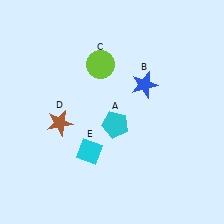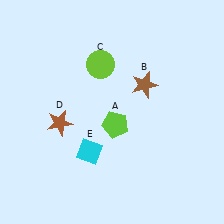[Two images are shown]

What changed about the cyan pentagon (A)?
In Image 1, A is cyan. In Image 2, it changed to lime.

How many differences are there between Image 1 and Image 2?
There are 2 differences between the two images.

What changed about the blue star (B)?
In Image 1, B is blue. In Image 2, it changed to brown.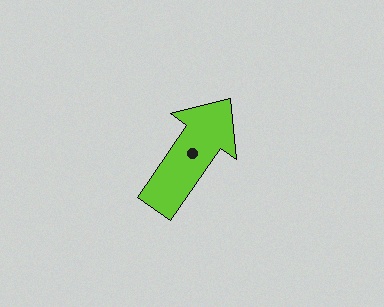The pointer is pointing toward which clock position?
Roughly 1 o'clock.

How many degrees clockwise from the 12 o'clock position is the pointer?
Approximately 35 degrees.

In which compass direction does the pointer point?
Northeast.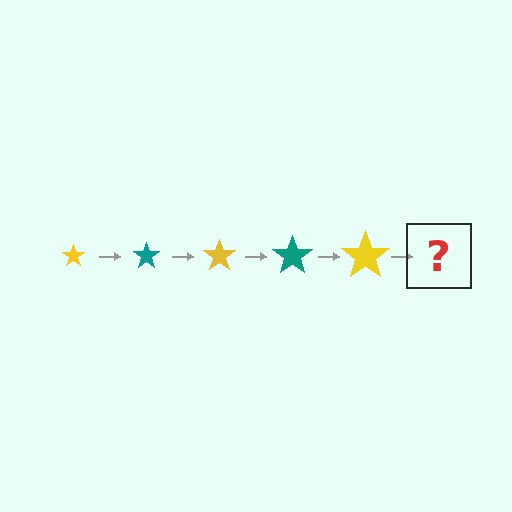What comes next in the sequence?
The next element should be a teal star, larger than the previous one.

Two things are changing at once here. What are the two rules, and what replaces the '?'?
The two rules are that the star grows larger each step and the color cycles through yellow and teal. The '?' should be a teal star, larger than the previous one.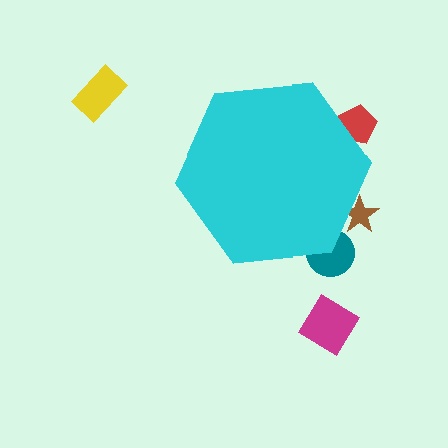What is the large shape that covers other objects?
A cyan hexagon.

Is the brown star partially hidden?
Yes, the brown star is partially hidden behind the cyan hexagon.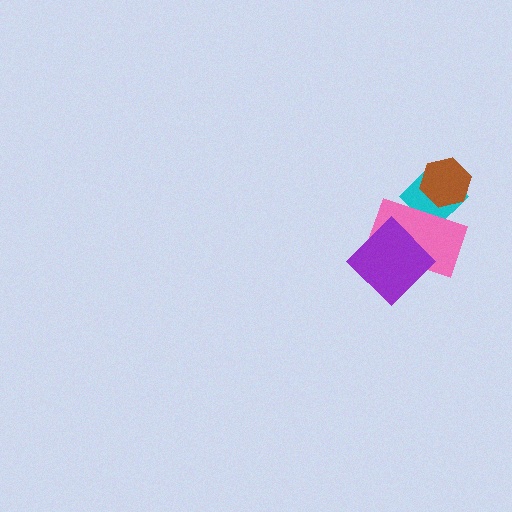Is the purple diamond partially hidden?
No, no other shape covers it.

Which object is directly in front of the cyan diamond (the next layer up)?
The brown hexagon is directly in front of the cyan diamond.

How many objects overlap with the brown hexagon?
2 objects overlap with the brown hexagon.